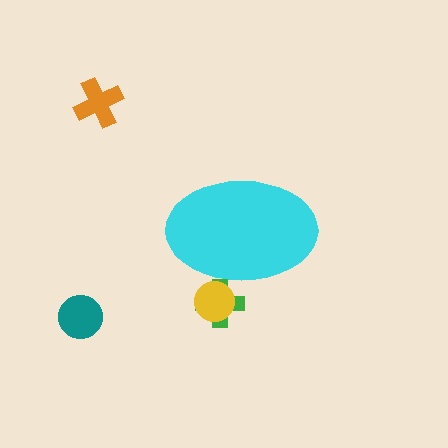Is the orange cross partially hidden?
No, the orange cross is fully visible.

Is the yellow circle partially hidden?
Yes, the yellow circle is partially hidden behind the cyan ellipse.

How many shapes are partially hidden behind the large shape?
2 shapes are partially hidden.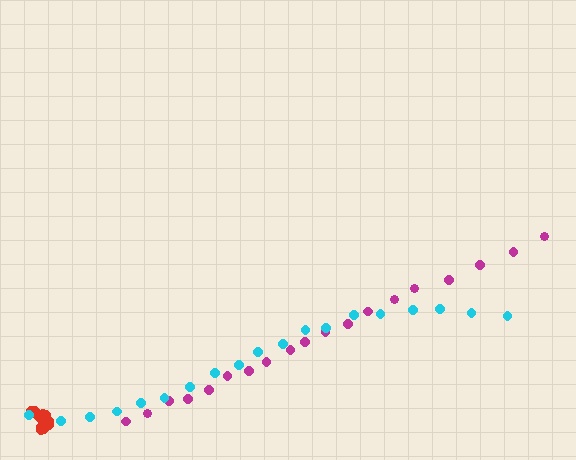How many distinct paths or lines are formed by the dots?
There are 3 distinct paths.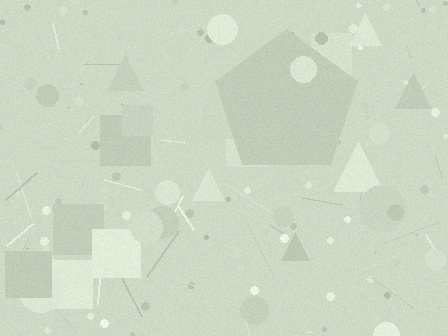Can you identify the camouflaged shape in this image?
The camouflaged shape is a pentagon.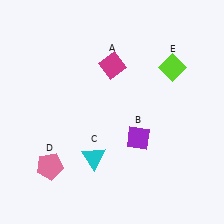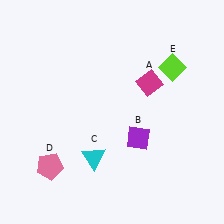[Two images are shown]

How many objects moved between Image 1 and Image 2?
1 object moved between the two images.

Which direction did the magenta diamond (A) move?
The magenta diamond (A) moved right.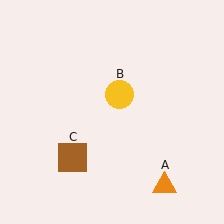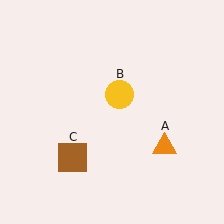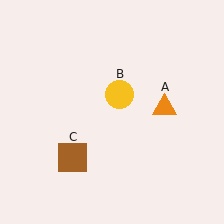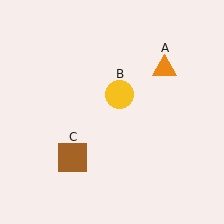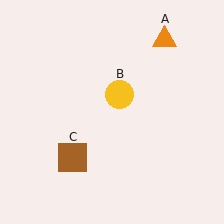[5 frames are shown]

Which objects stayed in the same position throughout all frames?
Yellow circle (object B) and brown square (object C) remained stationary.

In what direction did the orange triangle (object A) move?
The orange triangle (object A) moved up.